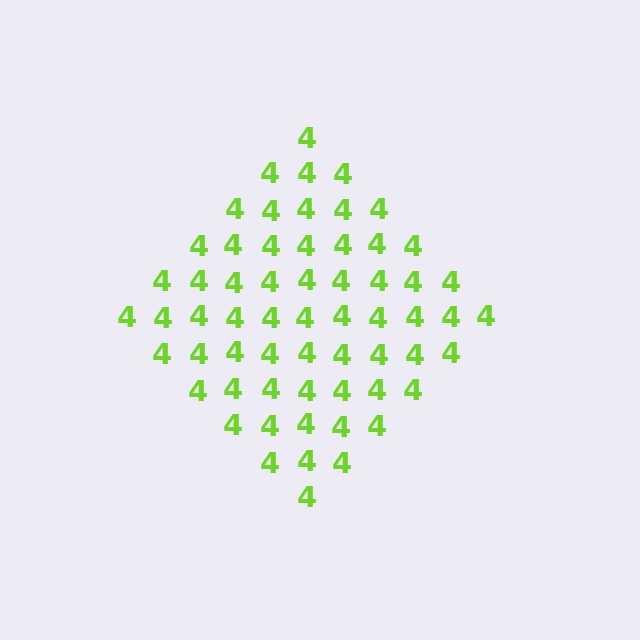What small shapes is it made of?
It is made of small digit 4's.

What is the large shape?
The large shape is a diamond.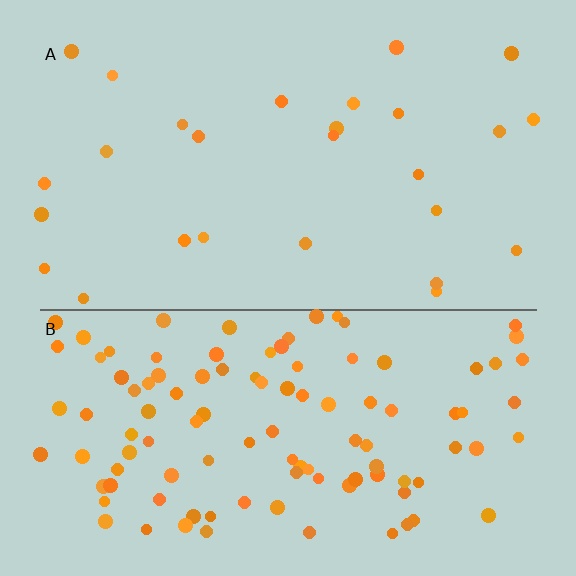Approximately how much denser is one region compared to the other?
Approximately 4.1× — region B over region A.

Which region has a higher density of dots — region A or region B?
B (the bottom).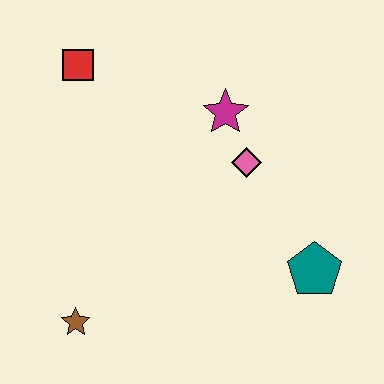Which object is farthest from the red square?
The teal pentagon is farthest from the red square.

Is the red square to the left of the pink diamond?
Yes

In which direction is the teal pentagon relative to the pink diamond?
The teal pentagon is below the pink diamond.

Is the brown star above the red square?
No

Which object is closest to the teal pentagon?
The pink diamond is closest to the teal pentagon.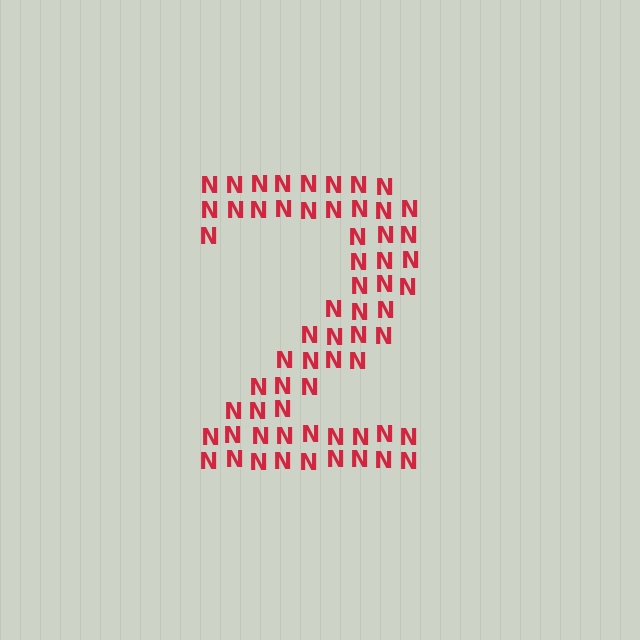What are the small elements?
The small elements are letter N's.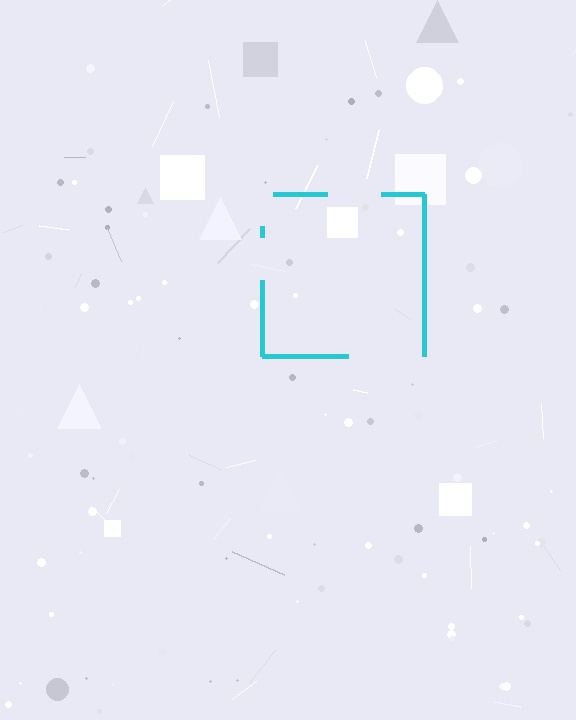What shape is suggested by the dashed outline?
The dashed outline suggests a square.